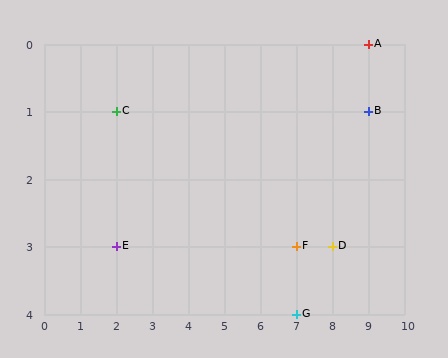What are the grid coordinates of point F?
Point F is at grid coordinates (7, 3).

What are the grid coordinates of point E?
Point E is at grid coordinates (2, 3).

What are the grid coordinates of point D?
Point D is at grid coordinates (8, 3).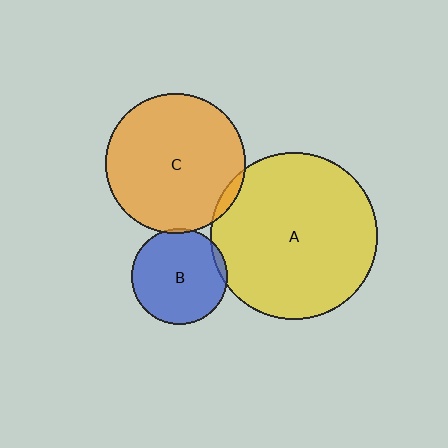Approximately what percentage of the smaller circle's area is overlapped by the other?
Approximately 5%.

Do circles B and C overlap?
Yes.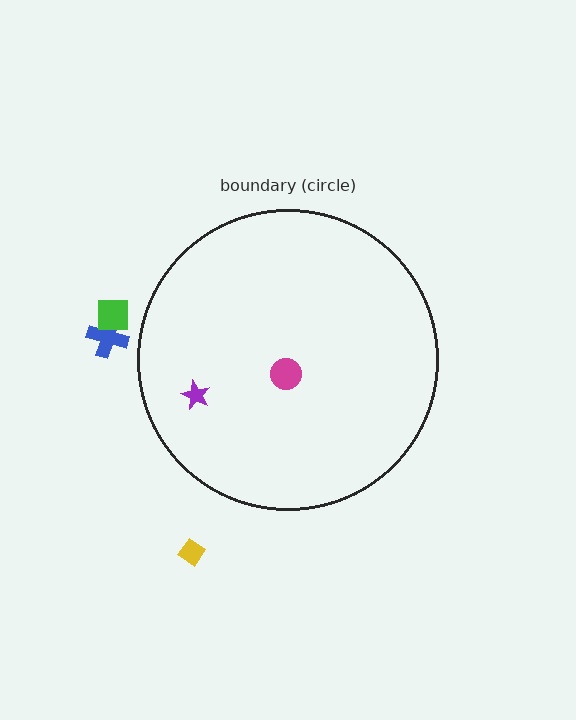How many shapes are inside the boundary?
2 inside, 3 outside.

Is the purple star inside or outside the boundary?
Inside.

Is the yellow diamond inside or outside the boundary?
Outside.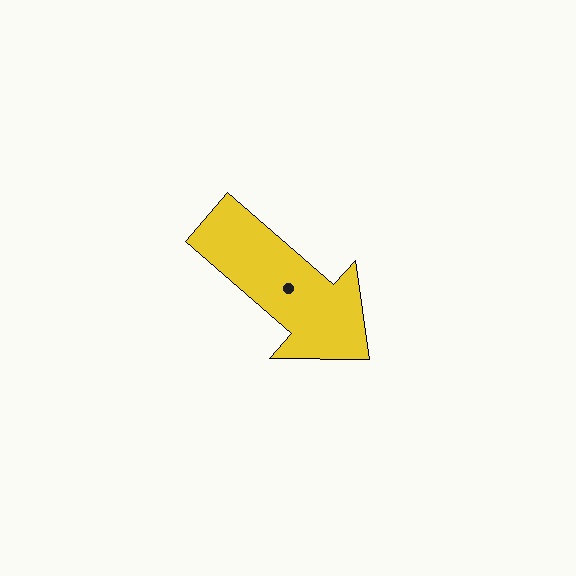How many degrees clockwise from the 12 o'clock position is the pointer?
Approximately 131 degrees.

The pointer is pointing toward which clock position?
Roughly 4 o'clock.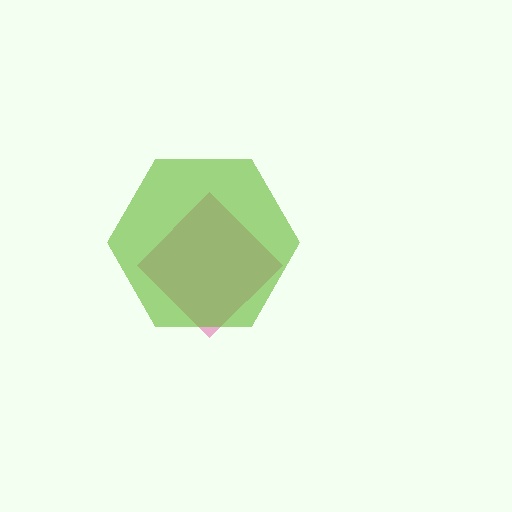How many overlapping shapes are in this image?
There are 2 overlapping shapes in the image.